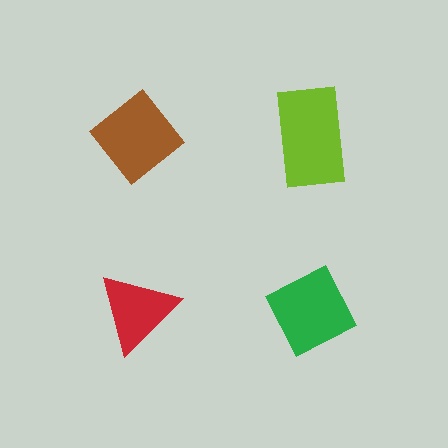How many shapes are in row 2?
2 shapes.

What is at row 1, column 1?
A brown diamond.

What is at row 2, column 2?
A green diamond.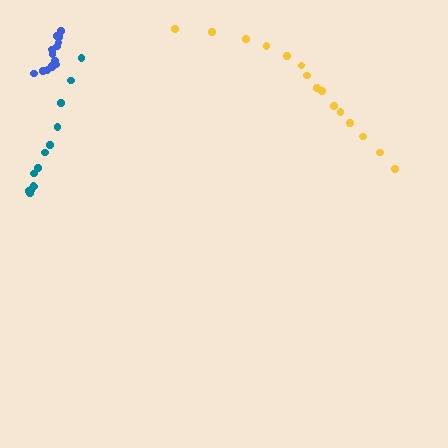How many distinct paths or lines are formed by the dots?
There are 3 distinct paths.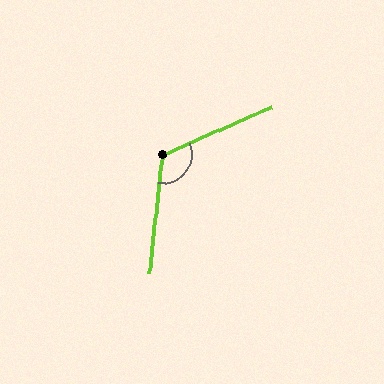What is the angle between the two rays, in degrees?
Approximately 120 degrees.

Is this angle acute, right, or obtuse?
It is obtuse.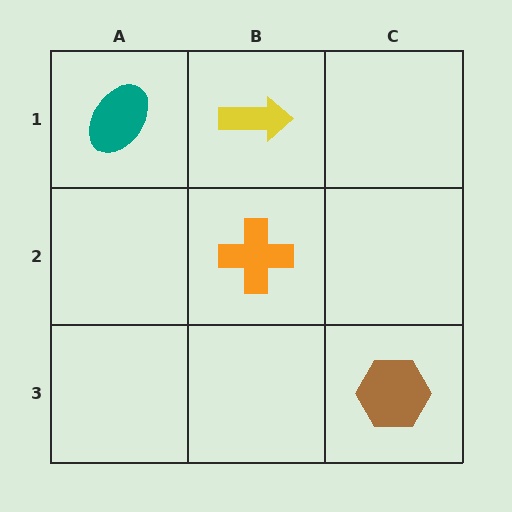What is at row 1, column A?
A teal ellipse.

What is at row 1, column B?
A yellow arrow.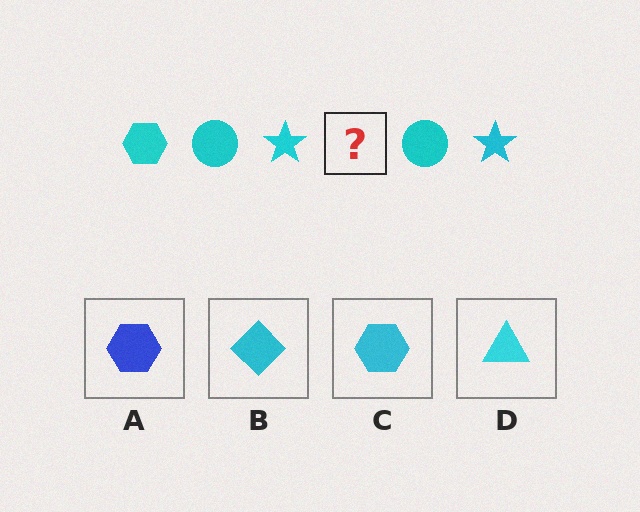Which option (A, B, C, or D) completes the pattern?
C.